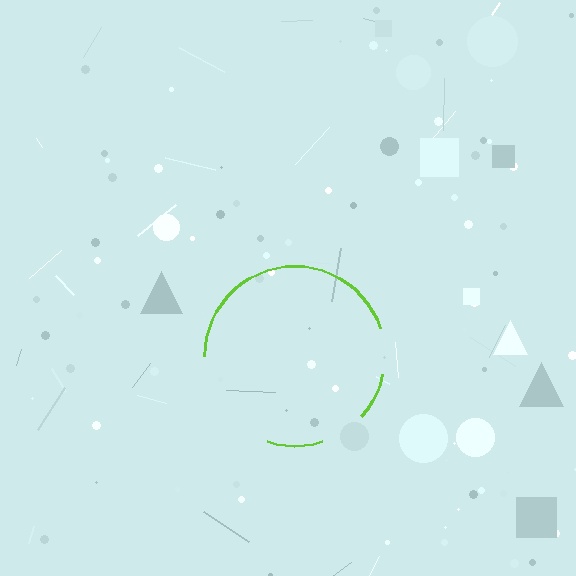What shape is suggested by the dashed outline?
The dashed outline suggests a circle.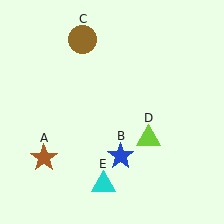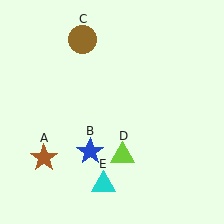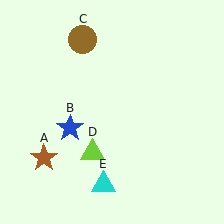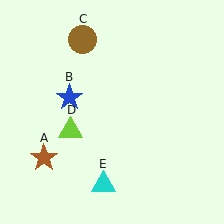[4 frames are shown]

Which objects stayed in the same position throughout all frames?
Brown star (object A) and brown circle (object C) and cyan triangle (object E) remained stationary.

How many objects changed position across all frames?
2 objects changed position: blue star (object B), lime triangle (object D).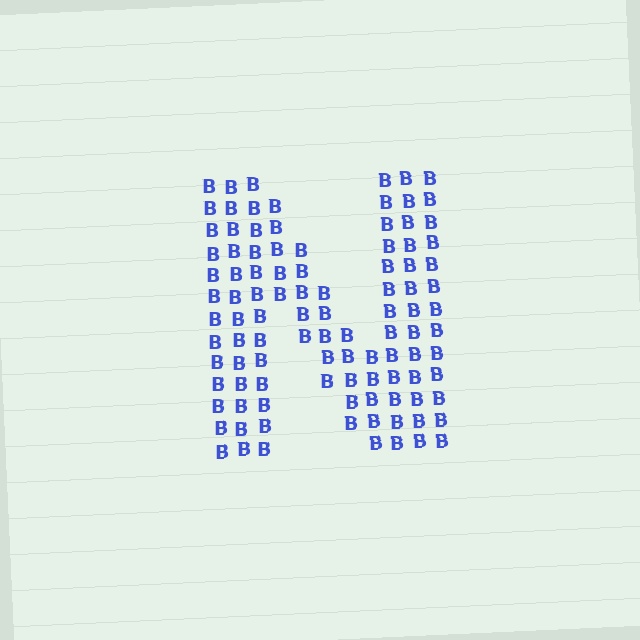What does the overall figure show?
The overall figure shows the letter N.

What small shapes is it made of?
It is made of small letter B's.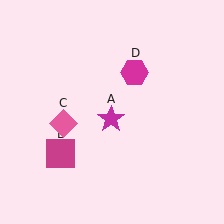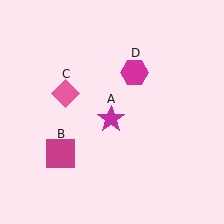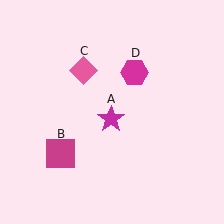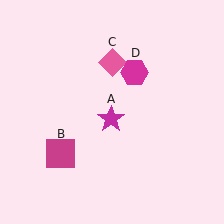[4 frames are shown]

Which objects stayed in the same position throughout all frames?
Magenta star (object A) and magenta square (object B) and magenta hexagon (object D) remained stationary.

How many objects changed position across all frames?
1 object changed position: pink diamond (object C).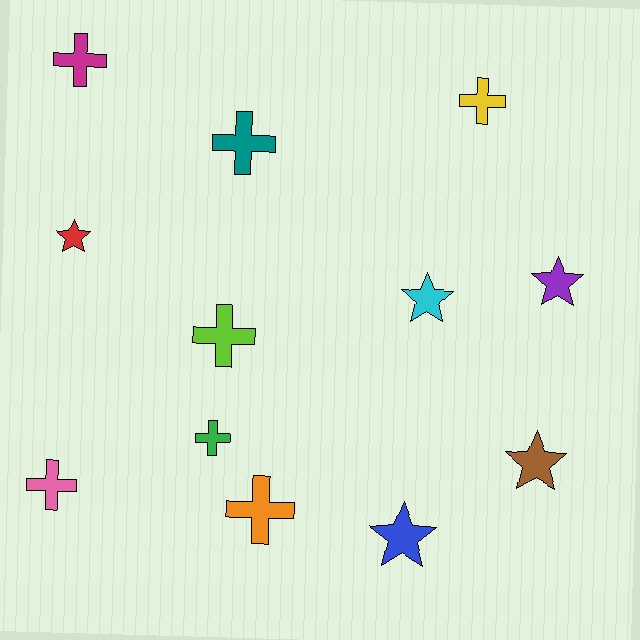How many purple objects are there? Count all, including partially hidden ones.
There is 1 purple object.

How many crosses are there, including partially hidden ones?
There are 7 crosses.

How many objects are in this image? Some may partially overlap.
There are 12 objects.